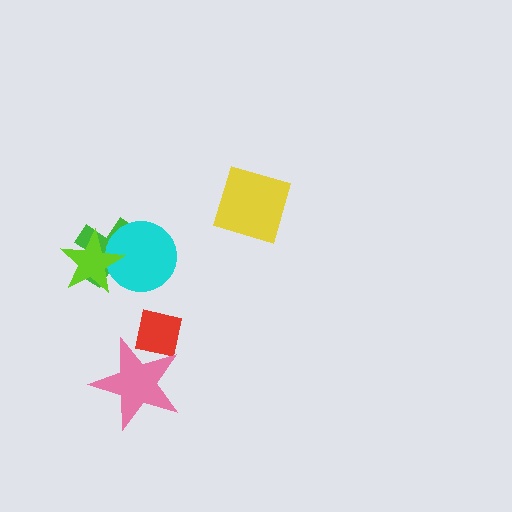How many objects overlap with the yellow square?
0 objects overlap with the yellow square.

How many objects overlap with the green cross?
2 objects overlap with the green cross.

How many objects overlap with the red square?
1 object overlaps with the red square.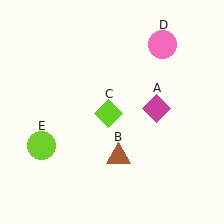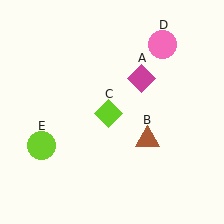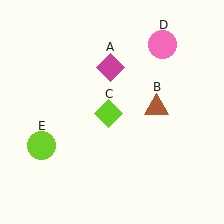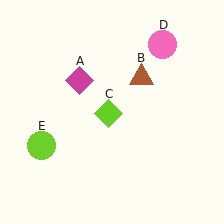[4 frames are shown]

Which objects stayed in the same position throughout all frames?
Lime diamond (object C) and pink circle (object D) and lime circle (object E) remained stationary.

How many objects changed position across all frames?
2 objects changed position: magenta diamond (object A), brown triangle (object B).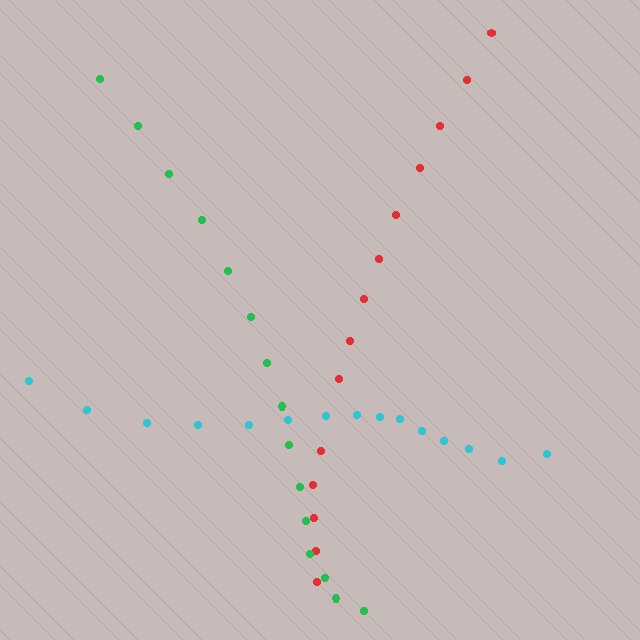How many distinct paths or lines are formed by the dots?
There are 3 distinct paths.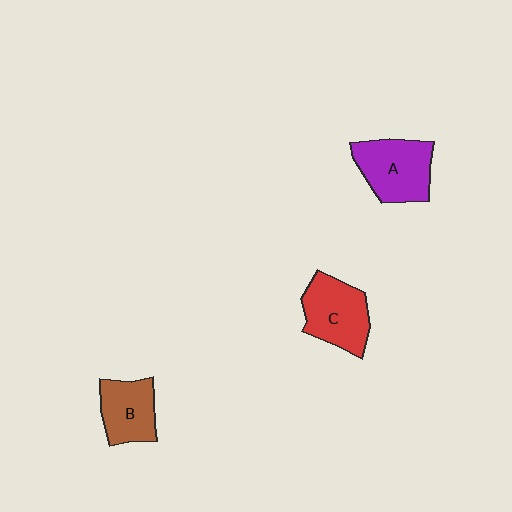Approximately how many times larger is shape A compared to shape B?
Approximately 1.3 times.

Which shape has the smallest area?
Shape B (brown).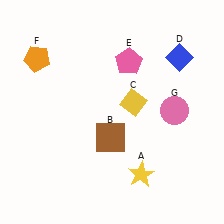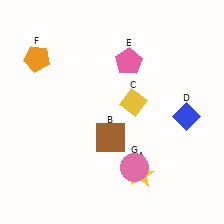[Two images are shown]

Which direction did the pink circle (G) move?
The pink circle (G) moved down.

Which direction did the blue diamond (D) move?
The blue diamond (D) moved down.